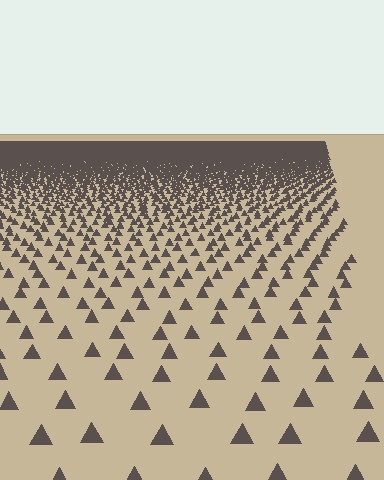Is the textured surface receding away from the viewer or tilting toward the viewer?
The surface is receding away from the viewer. Texture elements get smaller and denser toward the top.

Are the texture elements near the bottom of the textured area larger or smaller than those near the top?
Larger. Near the bottom, elements are closer to the viewer and appear at a bigger on-screen size.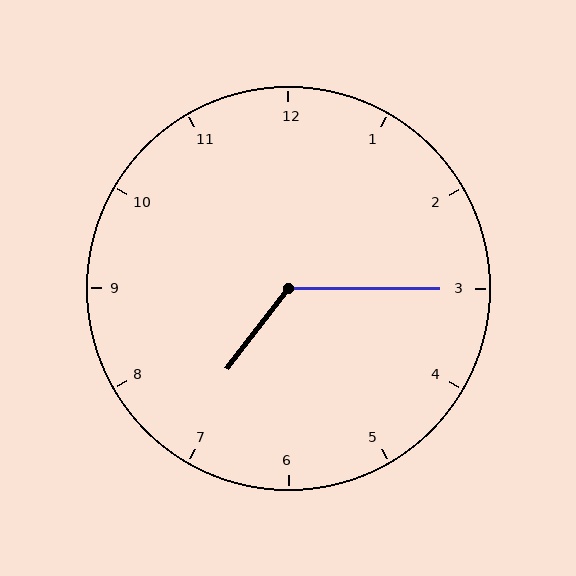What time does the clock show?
7:15.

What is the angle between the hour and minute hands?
Approximately 128 degrees.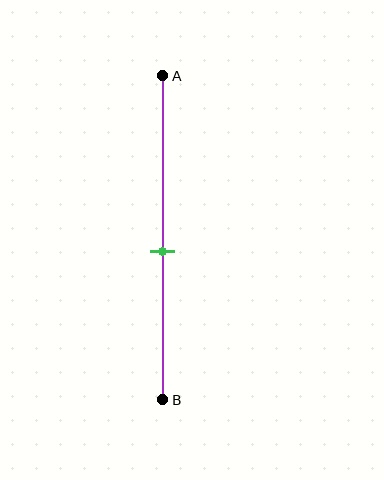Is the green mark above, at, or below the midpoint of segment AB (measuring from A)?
The green mark is below the midpoint of segment AB.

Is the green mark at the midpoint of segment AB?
No, the mark is at about 55% from A, not at the 50% midpoint.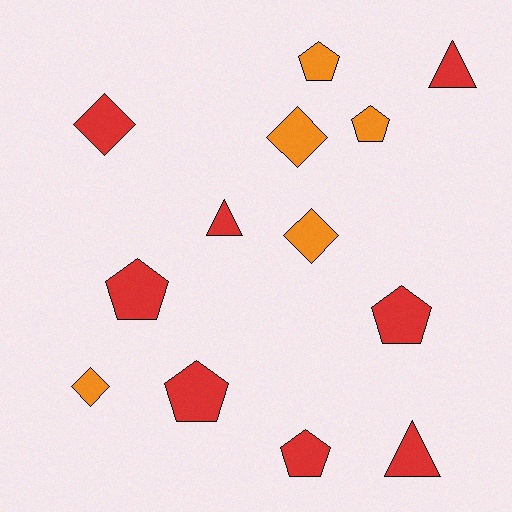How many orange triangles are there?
There are no orange triangles.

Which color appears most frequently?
Red, with 8 objects.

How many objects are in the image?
There are 13 objects.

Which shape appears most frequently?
Pentagon, with 6 objects.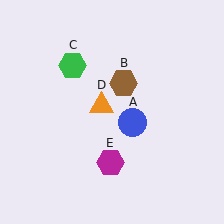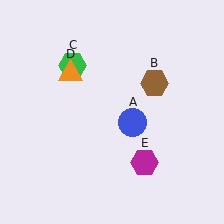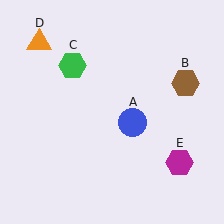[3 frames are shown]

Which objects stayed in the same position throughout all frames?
Blue circle (object A) and green hexagon (object C) remained stationary.